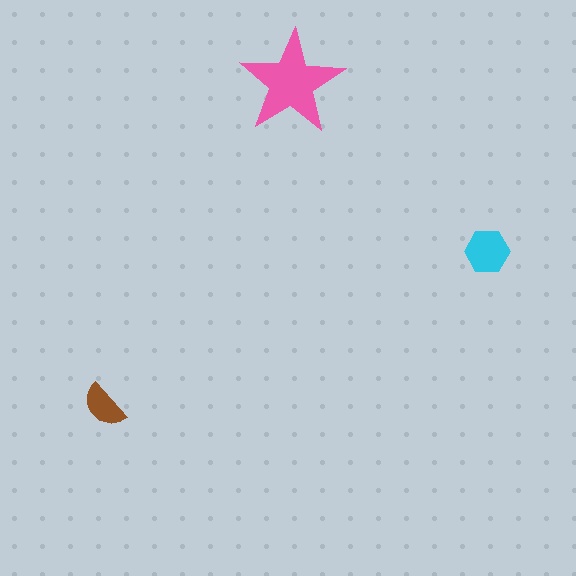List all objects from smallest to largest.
The brown semicircle, the cyan hexagon, the pink star.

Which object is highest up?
The pink star is topmost.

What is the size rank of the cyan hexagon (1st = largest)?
2nd.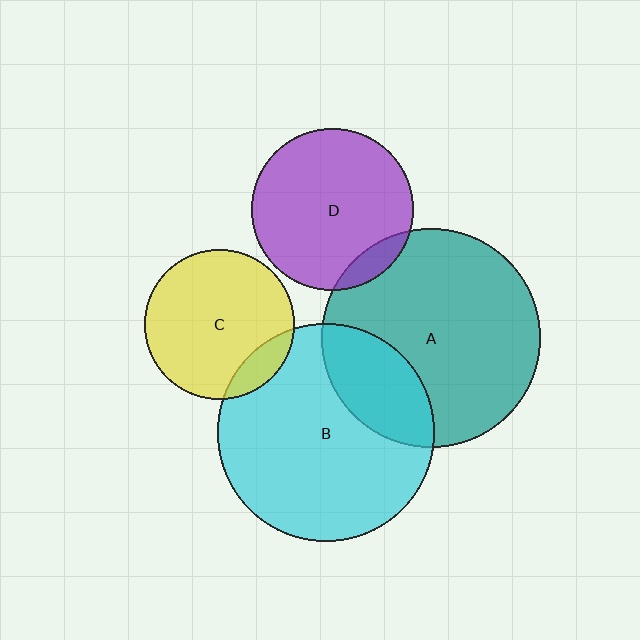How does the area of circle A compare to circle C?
Approximately 2.1 times.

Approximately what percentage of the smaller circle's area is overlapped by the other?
Approximately 10%.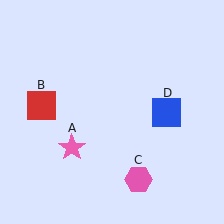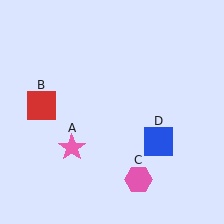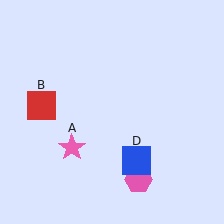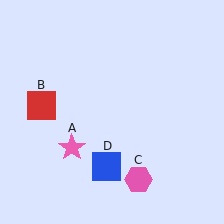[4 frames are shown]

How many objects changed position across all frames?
1 object changed position: blue square (object D).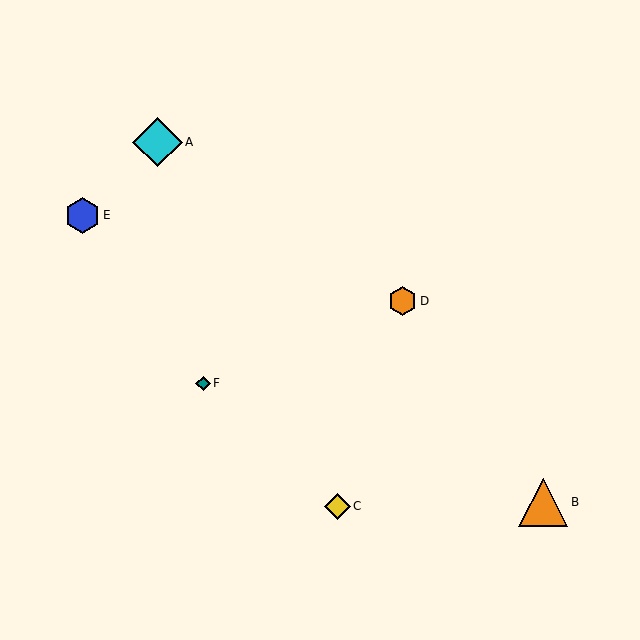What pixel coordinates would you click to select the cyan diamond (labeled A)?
Click at (158, 142) to select the cyan diamond A.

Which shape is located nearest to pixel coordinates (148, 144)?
The cyan diamond (labeled A) at (158, 142) is nearest to that location.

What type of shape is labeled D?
Shape D is an orange hexagon.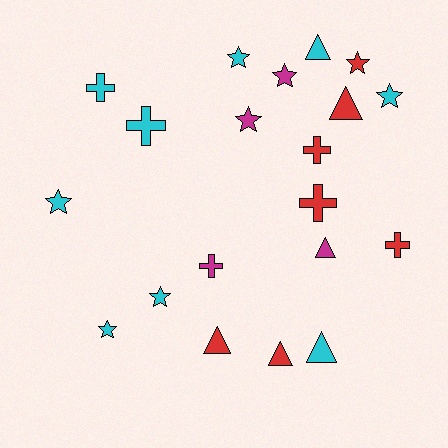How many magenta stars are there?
There are 2 magenta stars.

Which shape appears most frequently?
Star, with 8 objects.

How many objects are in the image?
There are 20 objects.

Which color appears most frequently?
Cyan, with 9 objects.